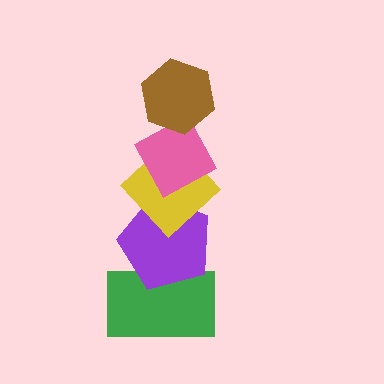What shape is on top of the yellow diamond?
The pink diamond is on top of the yellow diamond.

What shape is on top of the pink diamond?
The brown hexagon is on top of the pink diamond.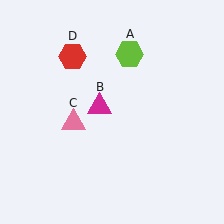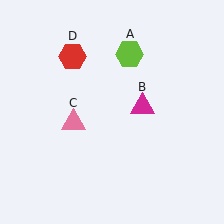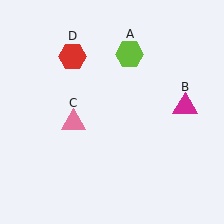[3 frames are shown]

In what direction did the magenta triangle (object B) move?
The magenta triangle (object B) moved right.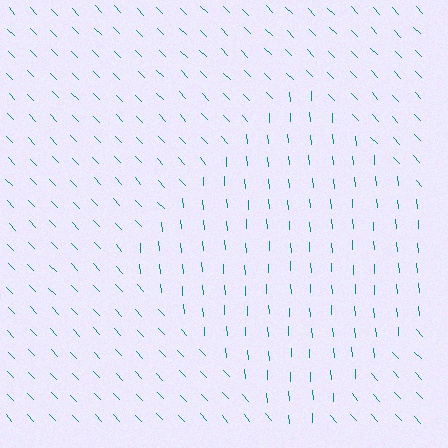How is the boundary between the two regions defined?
The boundary is defined purely by a change in line orientation (approximately 39 degrees difference). All lines are the same color and thickness.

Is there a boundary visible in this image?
Yes, there is a texture boundary formed by a change in line orientation.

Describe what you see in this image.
The image is filled with small teal line segments. A diamond region in the image has lines oriented differently from the surrounding lines, creating a visible texture boundary.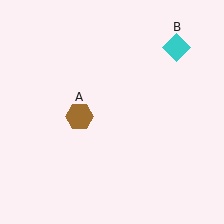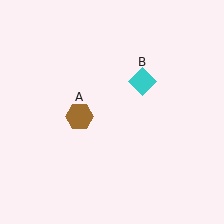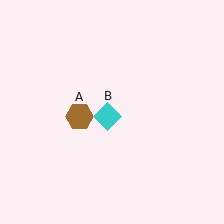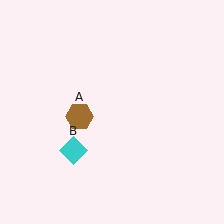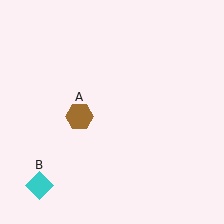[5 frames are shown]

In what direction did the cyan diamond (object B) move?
The cyan diamond (object B) moved down and to the left.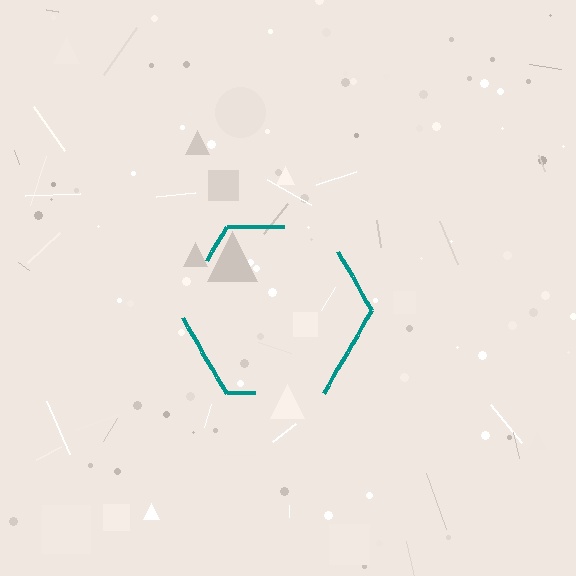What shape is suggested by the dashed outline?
The dashed outline suggests a hexagon.